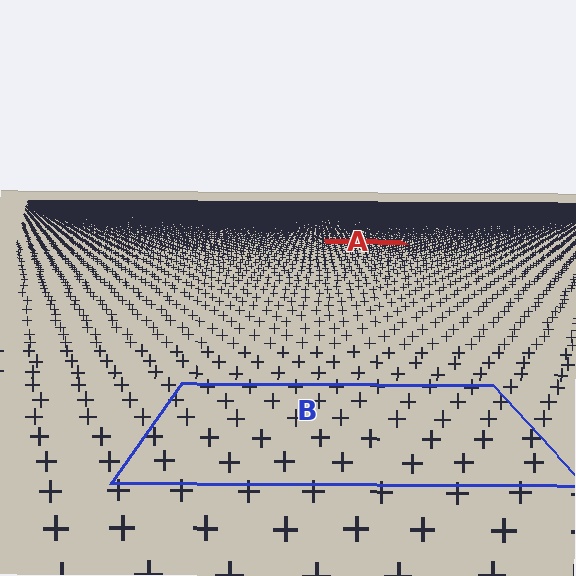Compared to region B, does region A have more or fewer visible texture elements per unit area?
Region A has more texture elements per unit area — they are packed more densely because it is farther away.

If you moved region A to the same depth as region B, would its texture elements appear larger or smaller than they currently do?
They would appear larger. At a closer depth, the same texture elements are projected at a bigger on-screen size.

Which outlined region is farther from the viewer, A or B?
Region A is farther from the viewer — the texture elements inside it appear smaller and more densely packed.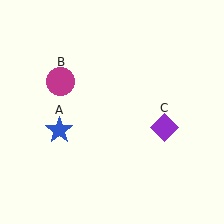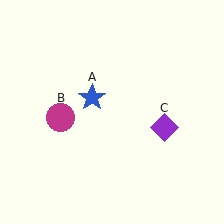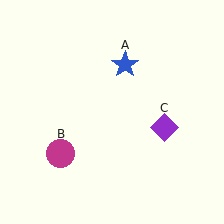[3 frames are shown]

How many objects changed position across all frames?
2 objects changed position: blue star (object A), magenta circle (object B).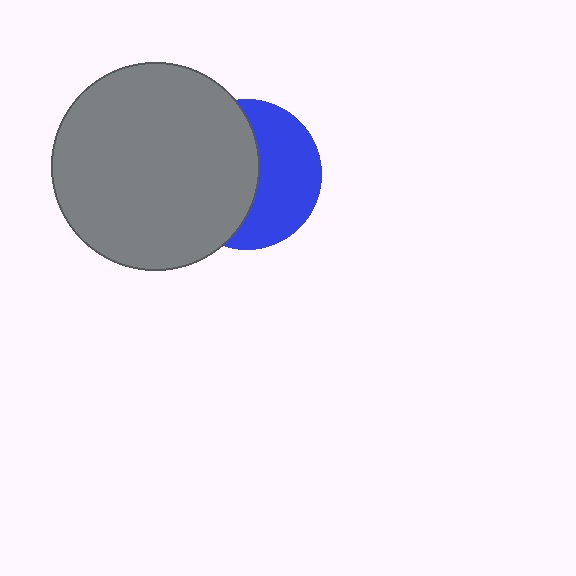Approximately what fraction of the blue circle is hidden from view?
Roughly 52% of the blue circle is hidden behind the gray circle.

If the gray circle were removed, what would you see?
You would see the complete blue circle.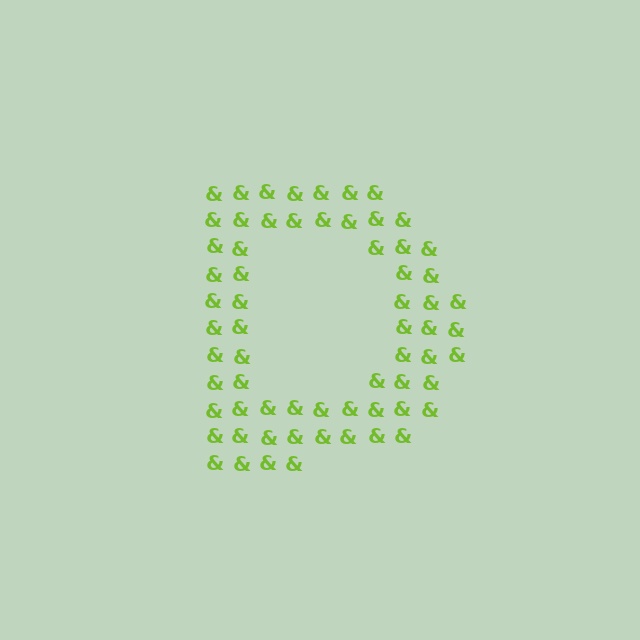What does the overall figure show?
The overall figure shows the letter D.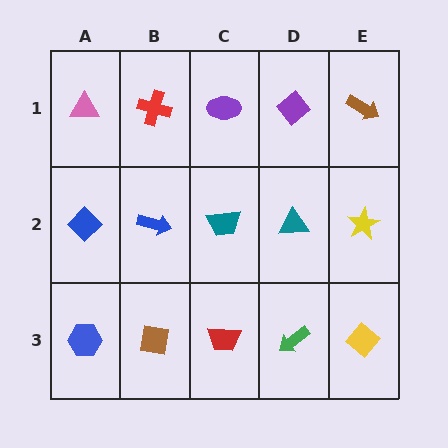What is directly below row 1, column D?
A teal triangle.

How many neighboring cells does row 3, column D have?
3.